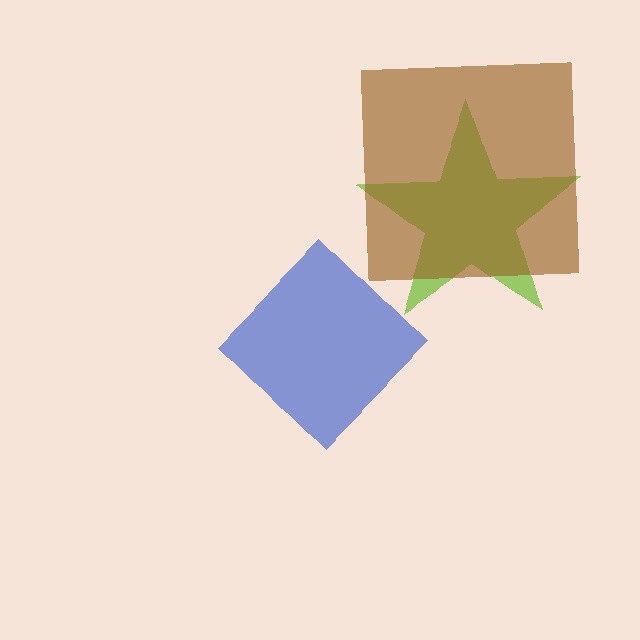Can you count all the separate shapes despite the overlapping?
Yes, there are 3 separate shapes.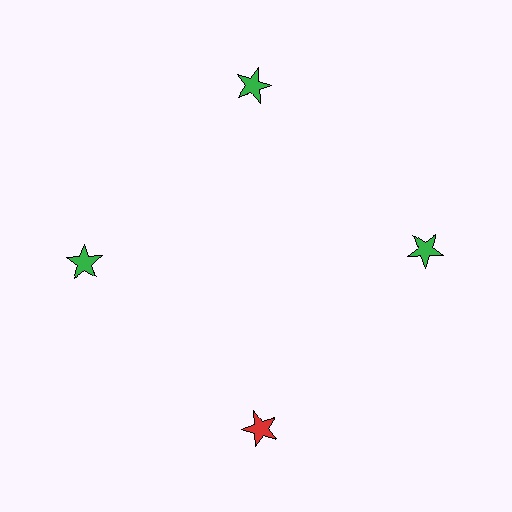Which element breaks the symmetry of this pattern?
The red star at roughly the 6 o'clock position breaks the symmetry. All other shapes are green stars.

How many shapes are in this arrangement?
There are 4 shapes arranged in a ring pattern.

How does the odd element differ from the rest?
It has a different color: red instead of green.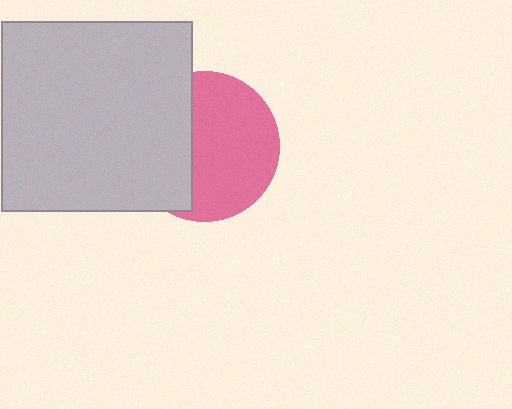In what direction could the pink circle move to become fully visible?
The pink circle could move right. That would shift it out from behind the light gray square entirely.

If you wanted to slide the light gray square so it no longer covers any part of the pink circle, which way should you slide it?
Slide it left — that is the most direct way to separate the two shapes.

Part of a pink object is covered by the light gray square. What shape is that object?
It is a circle.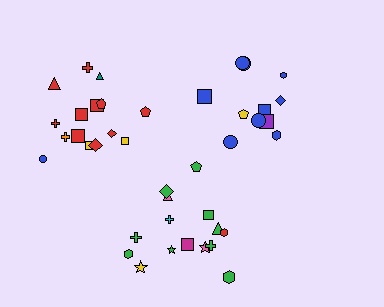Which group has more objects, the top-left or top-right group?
The top-left group.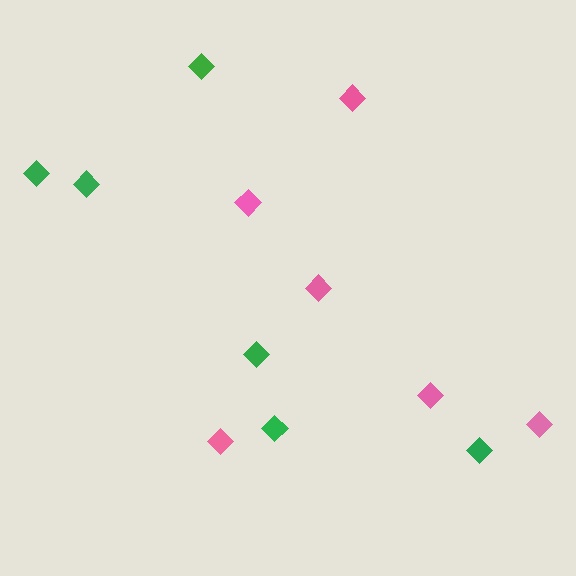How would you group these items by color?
There are 2 groups: one group of green diamonds (6) and one group of pink diamonds (6).